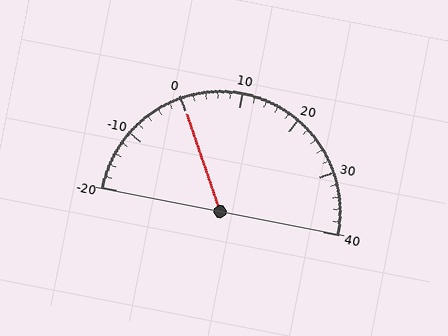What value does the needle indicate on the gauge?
The needle indicates approximately 0.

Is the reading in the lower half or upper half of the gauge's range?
The reading is in the lower half of the range (-20 to 40).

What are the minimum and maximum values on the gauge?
The gauge ranges from -20 to 40.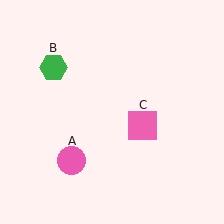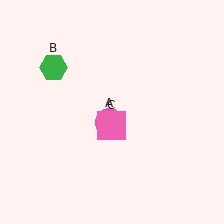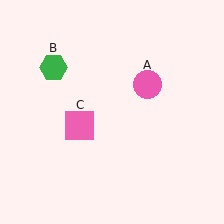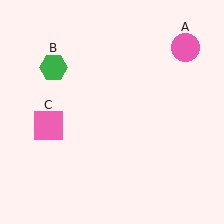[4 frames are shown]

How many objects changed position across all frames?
2 objects changed position: pink circle (object A), pink square (object C).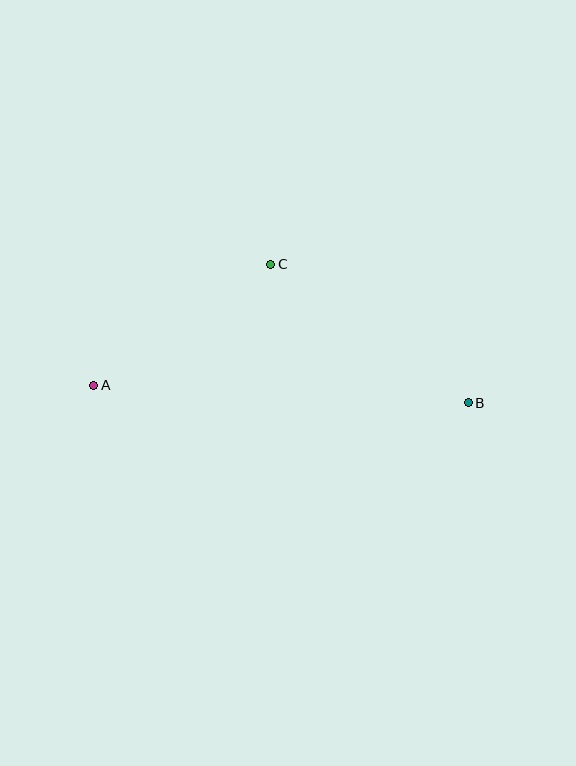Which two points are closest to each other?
Points A and C are closest to each other.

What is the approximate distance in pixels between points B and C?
The distance between B and C is approximately 241 pixels.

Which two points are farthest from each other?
Points A and B are farthest from each other.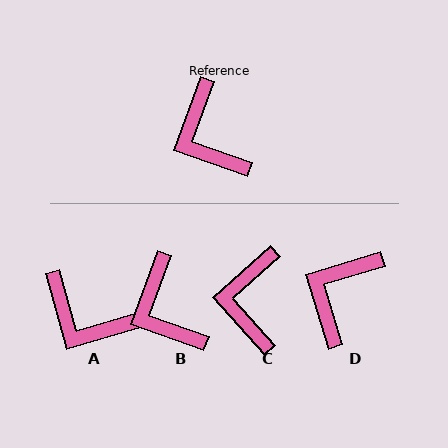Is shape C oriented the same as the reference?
No, it is off by about 28 degrees.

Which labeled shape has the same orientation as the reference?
B.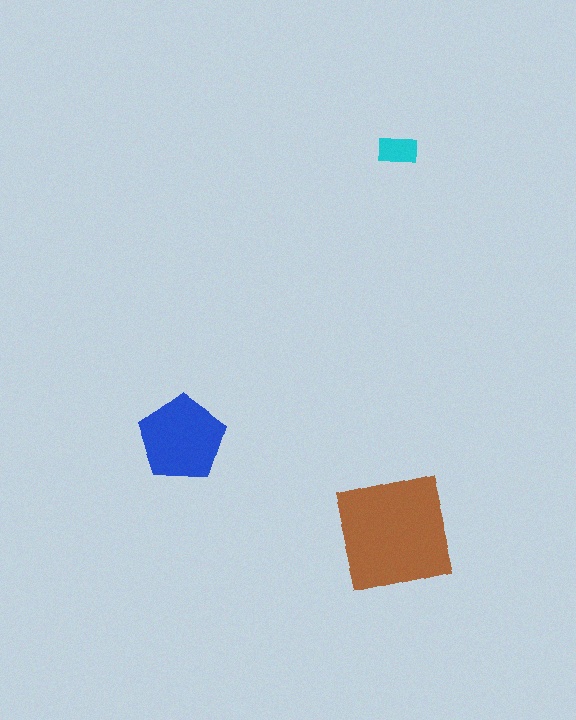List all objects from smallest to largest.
The cyan rectangle, the blue pentagon, the brown square.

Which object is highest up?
The cyan rectangle is topmost.